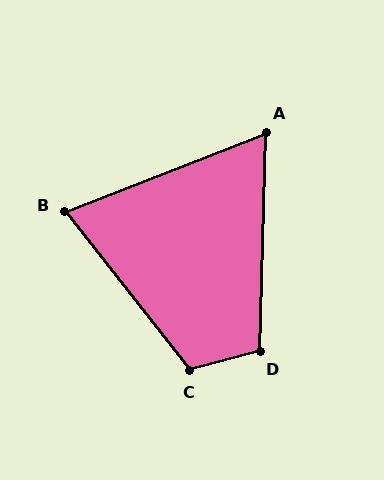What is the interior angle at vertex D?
Approximately 107 degrees (obtuse).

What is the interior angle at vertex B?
Approximately 73 degrees (acute).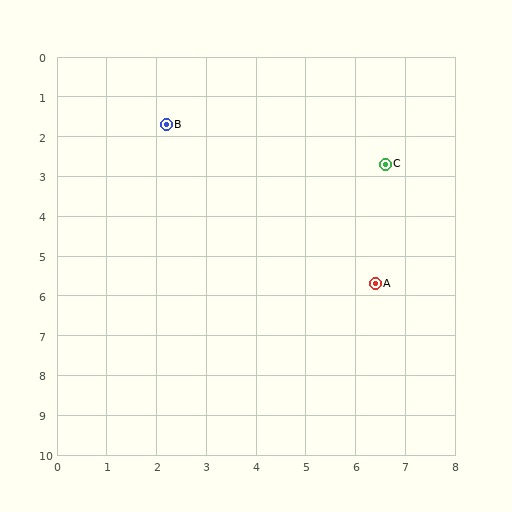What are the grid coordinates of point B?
Point B is at approximately (2.2, 1.7).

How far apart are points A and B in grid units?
Points A and B are about 5.8 grid units apart.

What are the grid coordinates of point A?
Point A is at approximately (6.4, 5.7).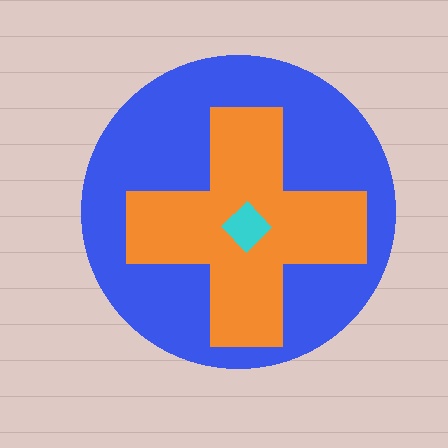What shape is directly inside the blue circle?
The orange cross.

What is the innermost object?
The cyan diamond.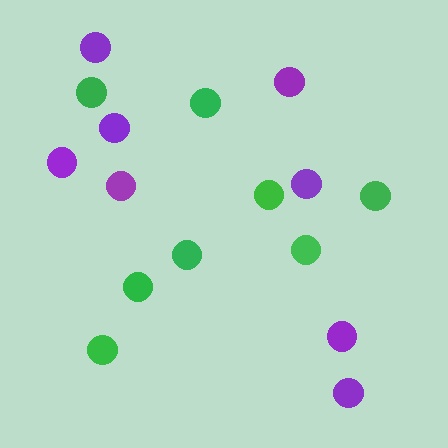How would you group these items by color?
There are 2 groups: one group of green circles (8) and one group of purple circles (8).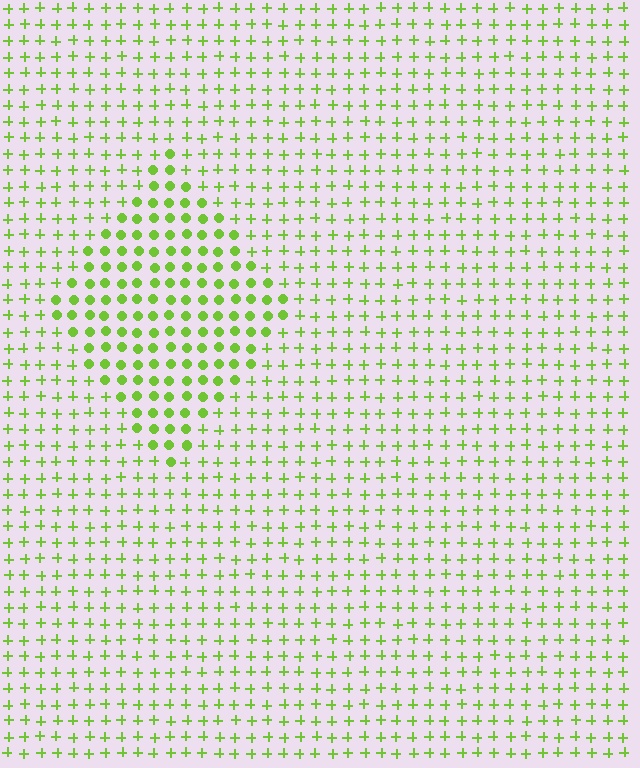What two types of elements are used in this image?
The image uses circles inside the diamond region and plus signs outside it.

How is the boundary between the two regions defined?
The boundary is defined by a change in element shape: circles inside vs. plus signs outside. All elements share the same color and spacing.